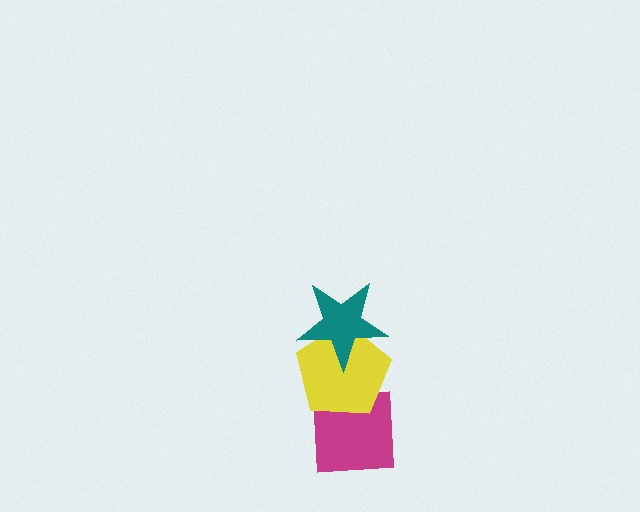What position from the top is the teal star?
The teal star is 1st from the top.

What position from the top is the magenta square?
The magenta square is 3rd from the top.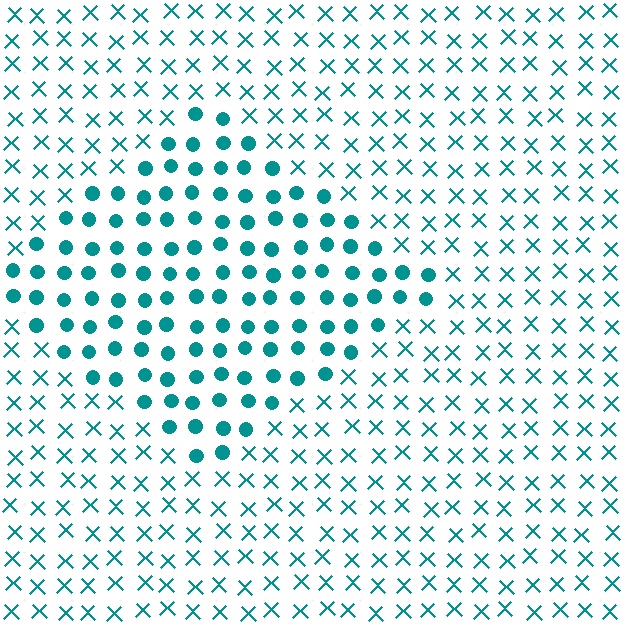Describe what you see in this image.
The image is filled with small teal elements arranged in a uniform grid. A diamond-shaped region contains circles, while the surrounding area contains X marks. The boundary is defined purely by the change in element shape.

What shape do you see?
I see a diamond.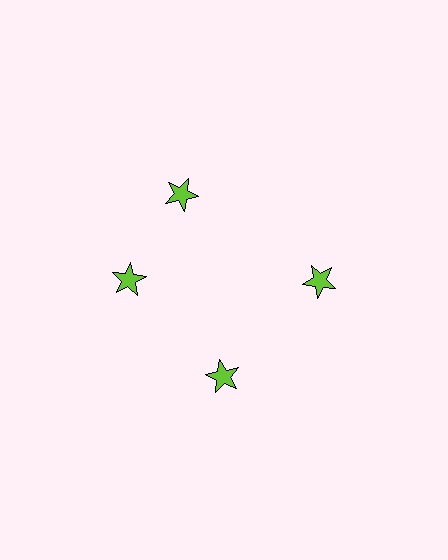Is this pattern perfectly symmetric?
No. The 4 lime stars are arranged in a ring, but one element near the 12 o'clock position is rotated out of alignment along the ring, breaking the 4-fold rotational symmetry.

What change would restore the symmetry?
The symmetry would be restored by rotating it back into even spacing with its neighbors so that all 4 stars sit at equal angles and equal distance from the center.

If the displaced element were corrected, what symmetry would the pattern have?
It would have 4-fold rotational symmetry — the pattern would map onto itself every 90 degrees.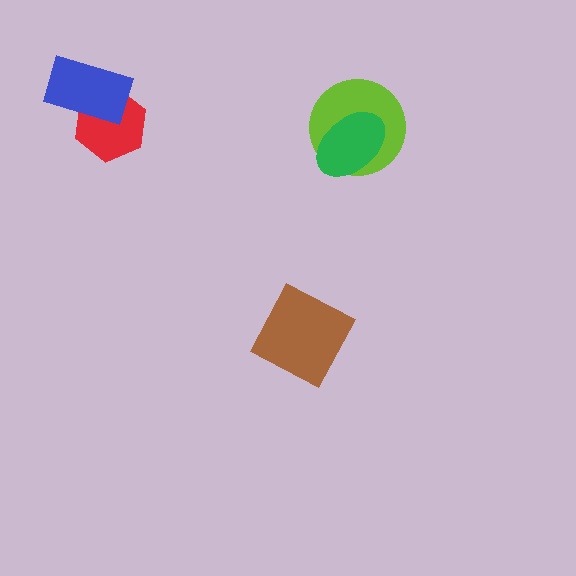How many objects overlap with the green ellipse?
1 object overlaps with the green ellipse.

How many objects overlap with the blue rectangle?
1 object overlaps with the blue rectangle.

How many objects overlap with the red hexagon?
1 object overlaps with the red hexagon.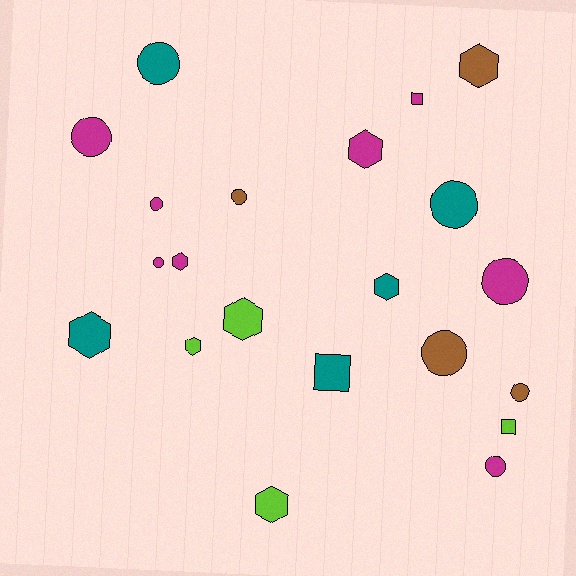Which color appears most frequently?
Magenta, with 8 objects.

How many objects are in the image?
There are 21 objects.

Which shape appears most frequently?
Circle, with 10 objects.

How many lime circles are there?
There are no lime circles.